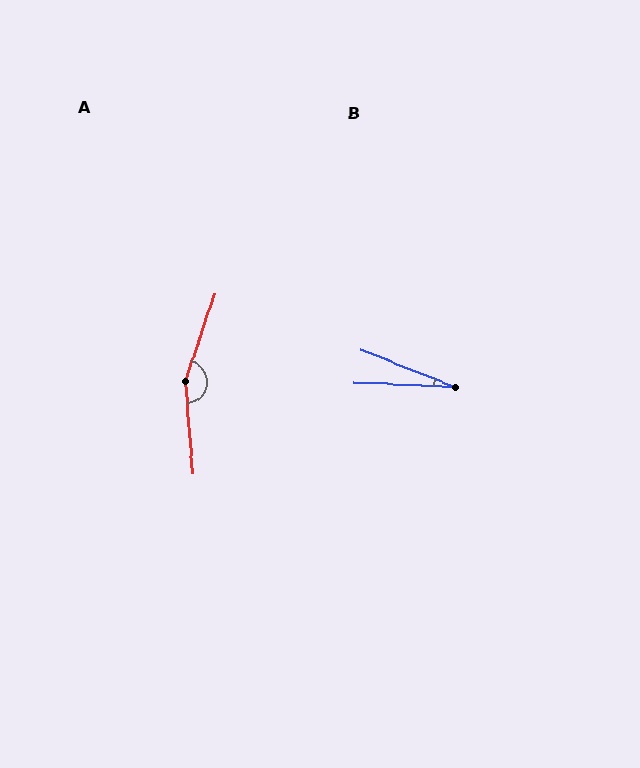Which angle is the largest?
A, at approximately 157 degrees.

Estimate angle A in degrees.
Approximately 157 degrees.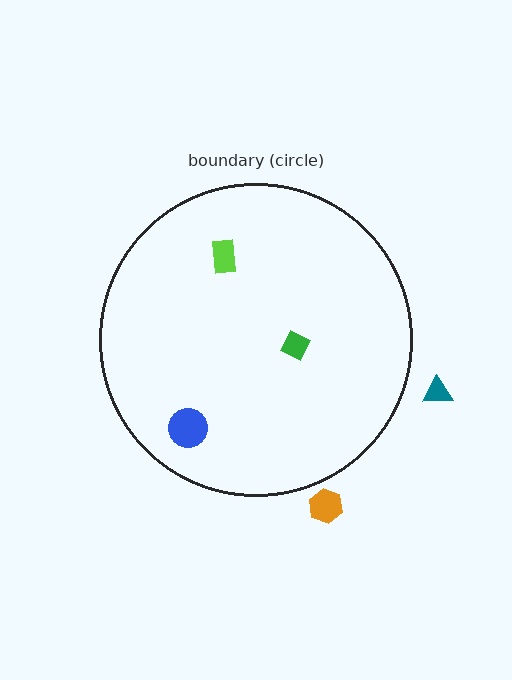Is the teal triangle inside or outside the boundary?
Outside.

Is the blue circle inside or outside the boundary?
Inside.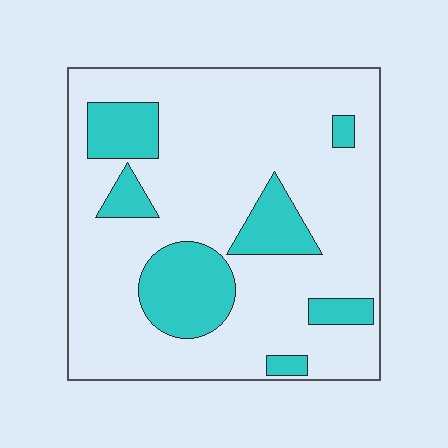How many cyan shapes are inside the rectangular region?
7.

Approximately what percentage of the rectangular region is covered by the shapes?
Approximately 20%.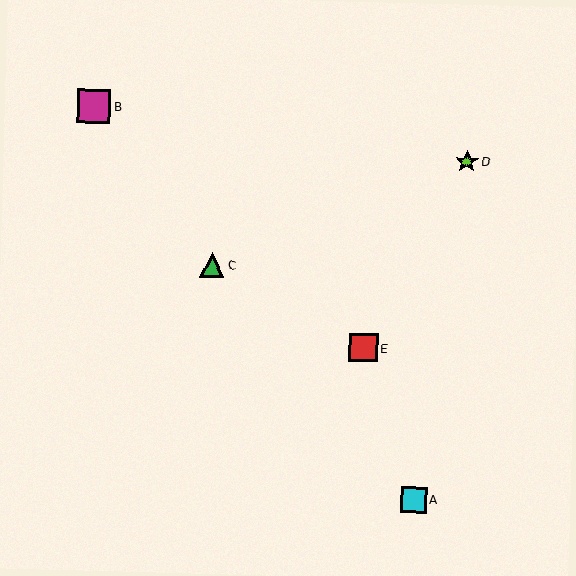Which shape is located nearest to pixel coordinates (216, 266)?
The green triangle (labeled C) at (212, 265) is nearest to that location.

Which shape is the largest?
The magenta square (labeled B) is the largest.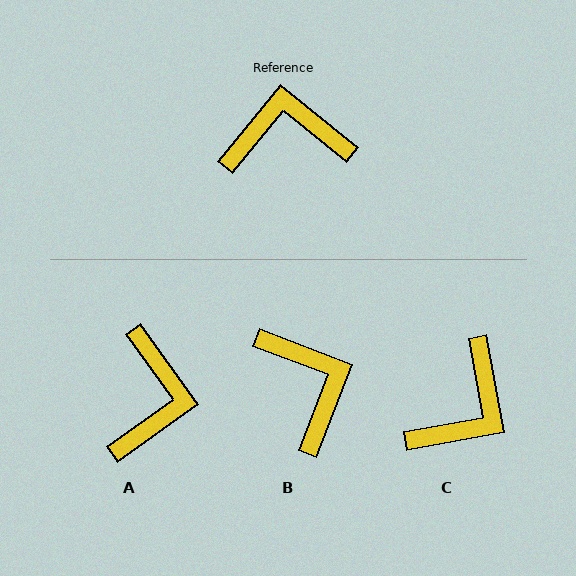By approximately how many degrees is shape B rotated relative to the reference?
Approximately 72 degrees clockwise.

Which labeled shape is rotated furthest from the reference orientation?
C, about 131 degrees away.